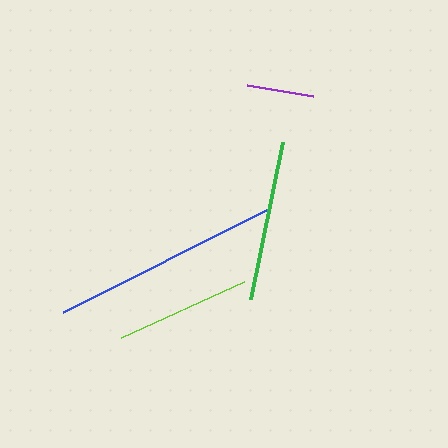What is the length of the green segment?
The green segment is approximately 160 pixels long.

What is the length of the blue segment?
The blue segment is approximately 229 pixels long.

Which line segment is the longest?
The blue line is the longest at approximately 229 pixels.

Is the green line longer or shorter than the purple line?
The green line is longer than the purple line.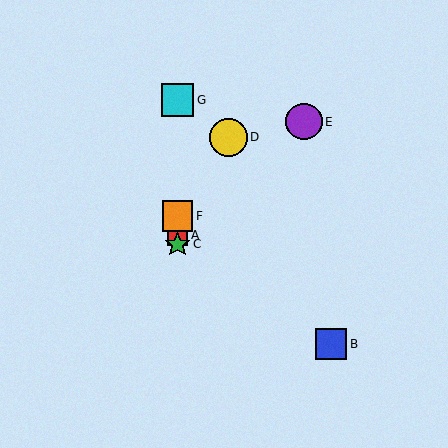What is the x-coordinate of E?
Object E is at x≈304.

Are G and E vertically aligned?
No, G is at x≈178 and E is at x≈304.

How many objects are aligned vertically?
4 objects (A, C, F, G) are aligned vertically.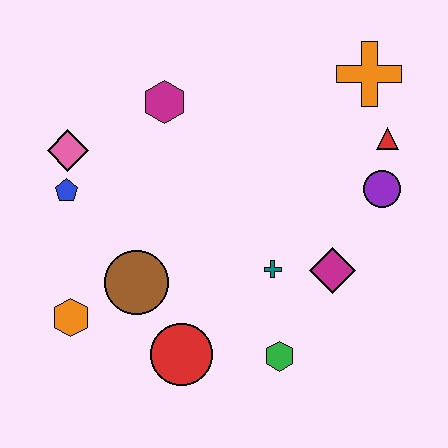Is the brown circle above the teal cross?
No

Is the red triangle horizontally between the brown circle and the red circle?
No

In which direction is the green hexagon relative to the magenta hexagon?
The green hexagon is below the magenta hexagon.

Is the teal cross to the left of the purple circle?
Yes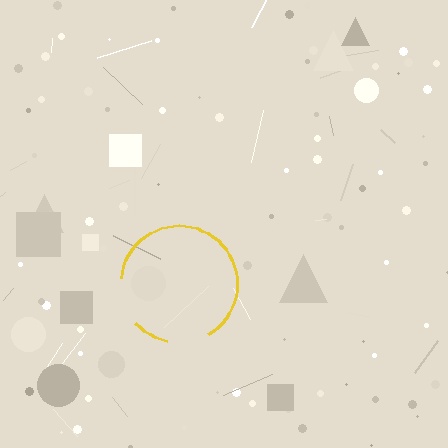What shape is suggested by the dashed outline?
The dashed outline suggests a circle.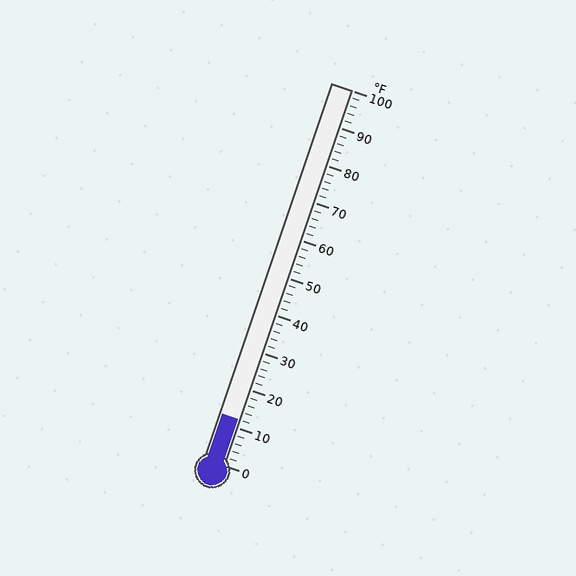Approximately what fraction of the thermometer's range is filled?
The thermometer is filled to approximately 10% of its range.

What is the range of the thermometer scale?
The thermometer scale ranges from 0°F to 100°F.